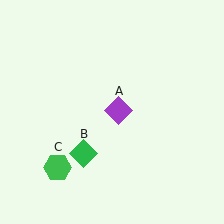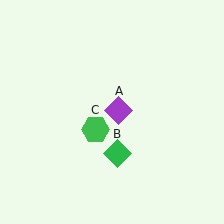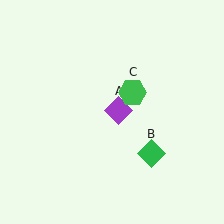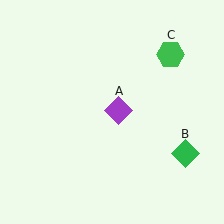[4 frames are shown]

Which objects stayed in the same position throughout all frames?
Purple diamond (object A) remained stationary.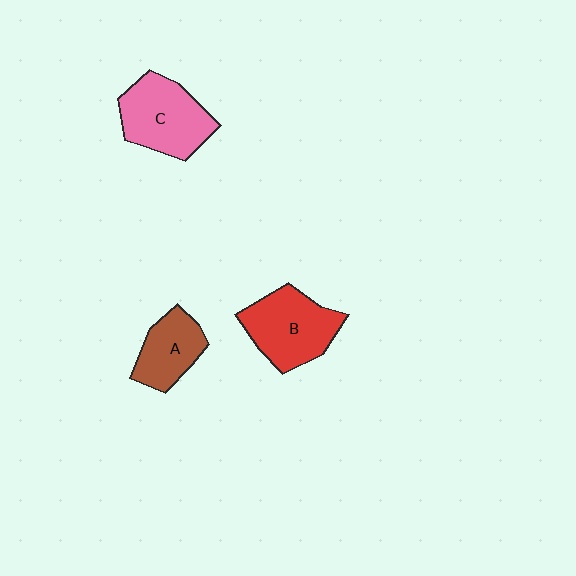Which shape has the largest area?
Shape C (pink).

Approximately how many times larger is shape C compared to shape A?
Approximately 1.5 times.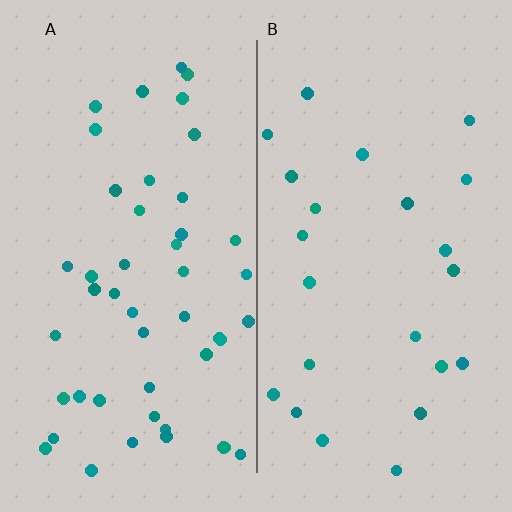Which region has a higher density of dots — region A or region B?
A (the left).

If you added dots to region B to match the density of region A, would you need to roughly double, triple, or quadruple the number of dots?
Approximately double.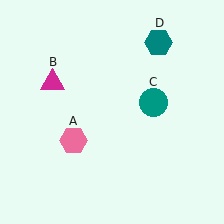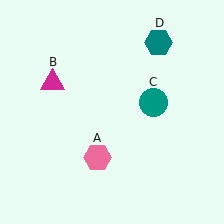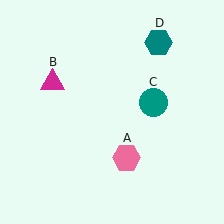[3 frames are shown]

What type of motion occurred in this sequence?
The pink hexagon (object A) rotated counterclockwise around the center of the scene.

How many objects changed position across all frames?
1 object changed position: pink hexagon (object A).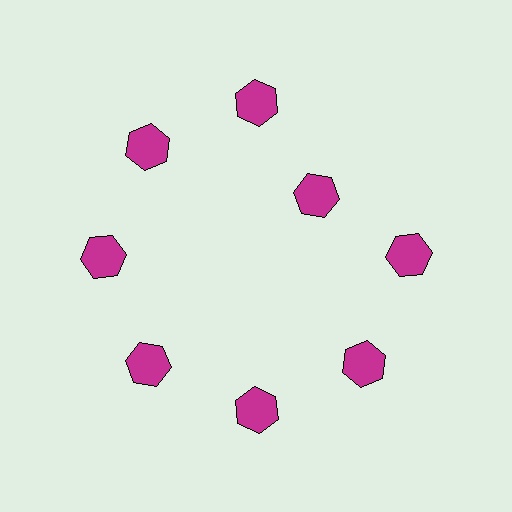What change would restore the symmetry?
The symmetry would be restored by moving it outward, back onto the ring so that all 8 hexagons sit at equal angles and equal distance from the center.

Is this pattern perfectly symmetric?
No. The 8 magenta hexagons are arranged in a ring, but one element near the 2 o'clock position is pulled inward toward the center, breaking the 8-fold rotational symmetry.